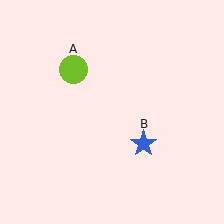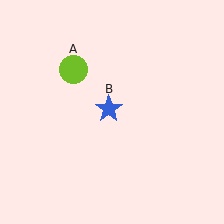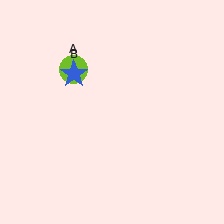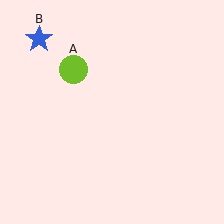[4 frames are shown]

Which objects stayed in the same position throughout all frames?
Lime circle (object A) remained stationary.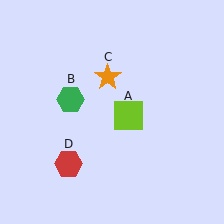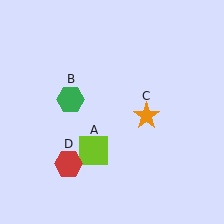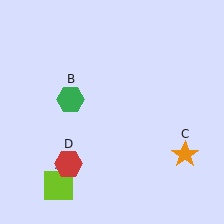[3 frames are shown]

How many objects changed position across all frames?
2 objects changed position: lime square (object A), orange star (object C).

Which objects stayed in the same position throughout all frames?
Green hexagon (object B) and red hexagon (object D) remained stationary.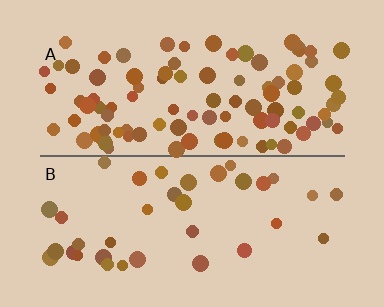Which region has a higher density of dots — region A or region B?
A (the top).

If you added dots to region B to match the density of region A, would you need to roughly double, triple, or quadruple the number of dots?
Approximately triple.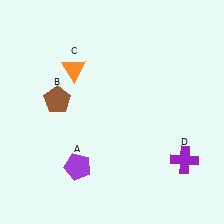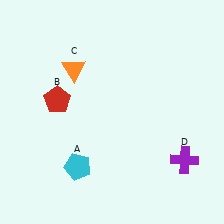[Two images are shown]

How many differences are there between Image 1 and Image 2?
There are 2 differences between the two images.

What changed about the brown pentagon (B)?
In Image 1, B is brown. In Image 2, it changed to red.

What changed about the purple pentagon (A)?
In Image 1, A is purple. In Image 2, it changed to cyan.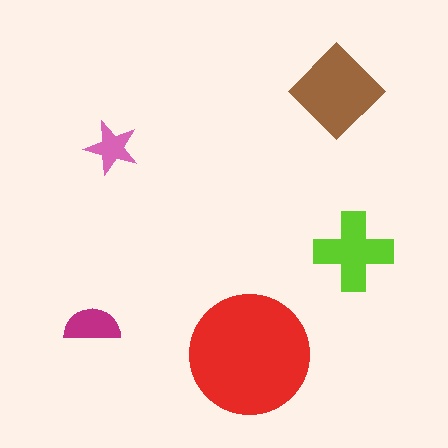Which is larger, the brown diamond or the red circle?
The red circle.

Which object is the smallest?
The pink star.